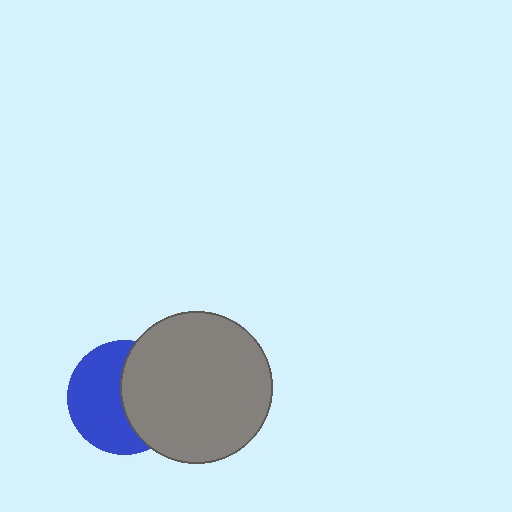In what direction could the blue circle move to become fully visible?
The blue circle could move left. That would shift it out from behind the gray circle entirely.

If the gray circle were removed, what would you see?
You would see the complete blue circle.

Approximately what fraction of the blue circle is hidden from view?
Roughly 46% of the blue circle is hidden behind the gray circle.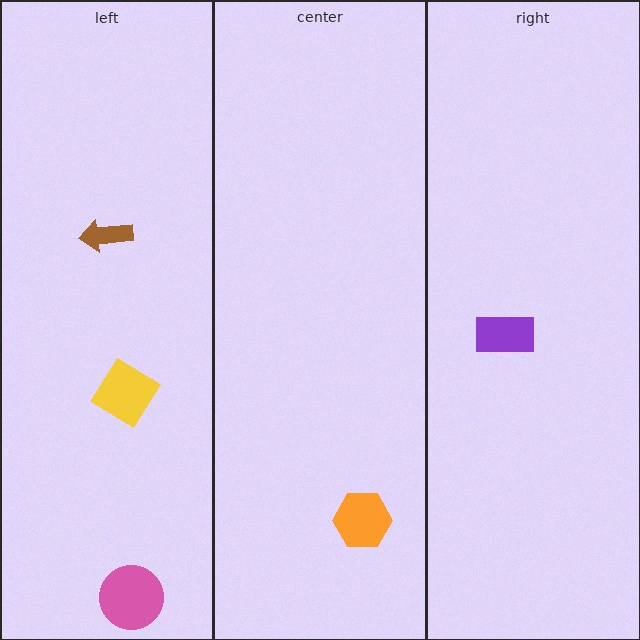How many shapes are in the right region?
1.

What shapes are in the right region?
The purple rectangle.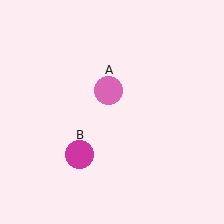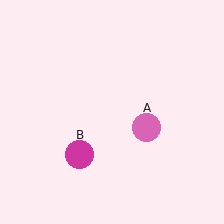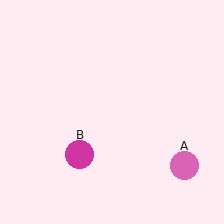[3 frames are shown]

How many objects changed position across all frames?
1 object changed position: pink circle (object A).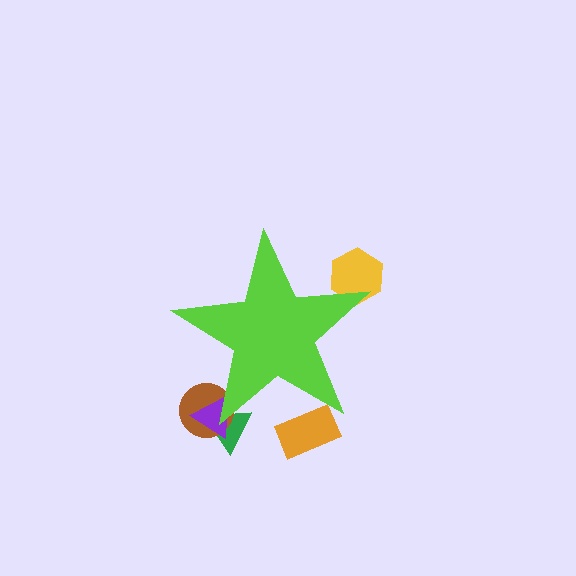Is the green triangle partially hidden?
Yes, the green triangle is partially hidden behind the lime star.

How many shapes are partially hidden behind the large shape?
5 shapes are partially hidden.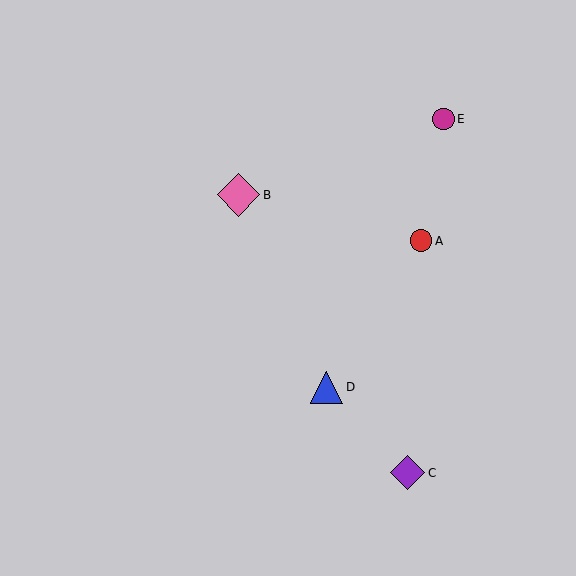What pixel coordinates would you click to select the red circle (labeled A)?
Click at (421, 241) to select the red circle A.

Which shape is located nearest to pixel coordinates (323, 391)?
The blue triangle (labeled D) at (327, 387) is nearest to that location.